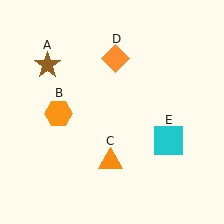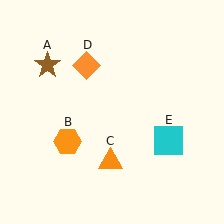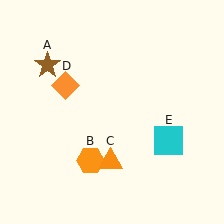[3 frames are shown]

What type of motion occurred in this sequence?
The orange hexagon (object B), orange diamond (object D) rotated counterclockwise around the center of the scene.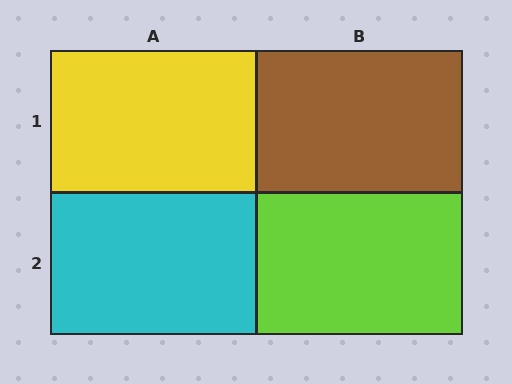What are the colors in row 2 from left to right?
Cyan, lime.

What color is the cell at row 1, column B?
Brown.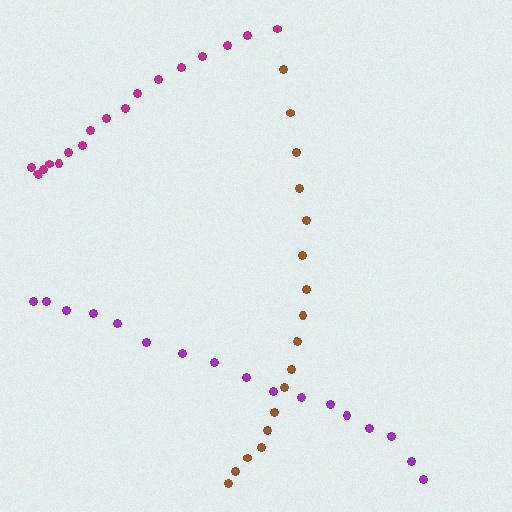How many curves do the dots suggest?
There are 3 distinct paths.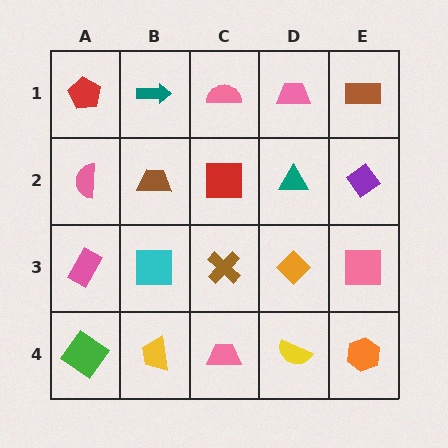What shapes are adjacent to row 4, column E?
A pink square (row 3, column E), a yellow semicircle (row 4, column D).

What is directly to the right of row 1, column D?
A brown rectangle.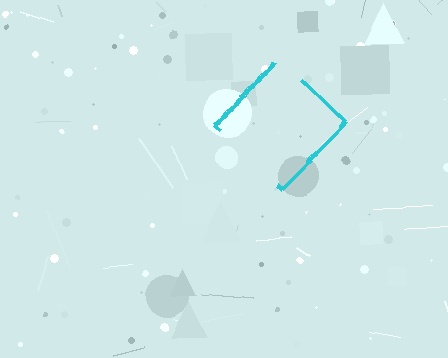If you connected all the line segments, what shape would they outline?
They would outline a diamond.